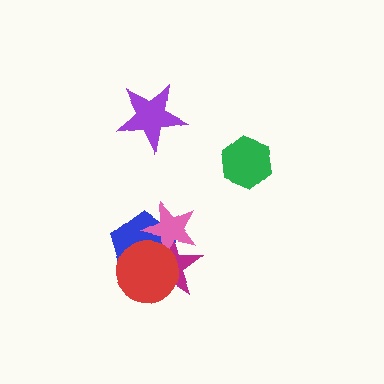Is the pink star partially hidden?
Yes, it is partially covered by another shape.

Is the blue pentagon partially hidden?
Yes, it is partially covered by another shape.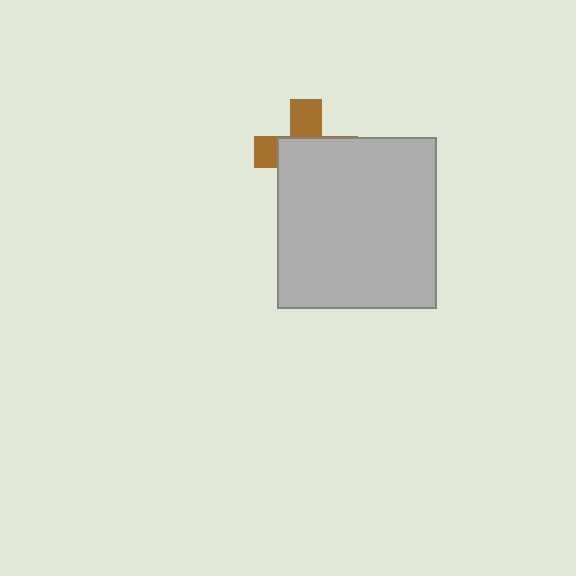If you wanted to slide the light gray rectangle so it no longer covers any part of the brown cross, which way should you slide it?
Slide it toward the lower-right — that is the most direct way to separate the two shapes.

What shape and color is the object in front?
The object in front is a light gray rectangle.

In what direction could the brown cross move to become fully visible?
The brown cross could move toward the upper-left. That would shift it out from behind the light gray rectangle entirely.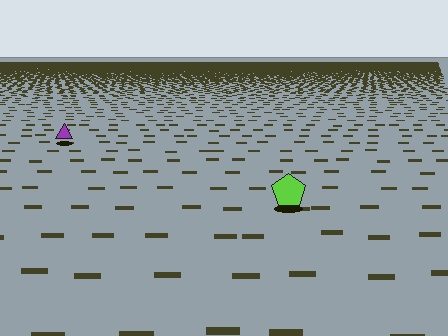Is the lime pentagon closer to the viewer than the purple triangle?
Yes. The lime pentagon is closer — you can tell from the texture gradient: the ground texture is coarser near it.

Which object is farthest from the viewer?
The purple triangle is farthest from the viewer. It appears smaller and the ground texture around it is denser.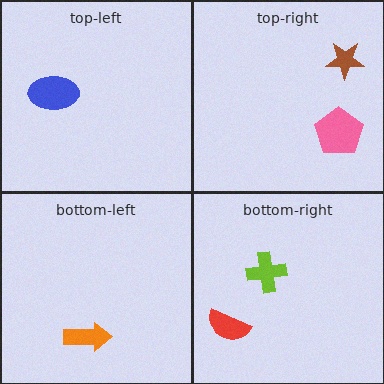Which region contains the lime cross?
The bottom-right region.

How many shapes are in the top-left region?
1.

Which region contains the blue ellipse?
The top-left region.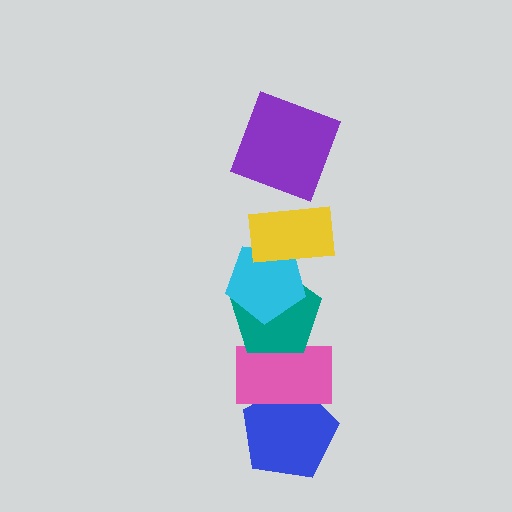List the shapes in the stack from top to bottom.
From top to bottom: the purple square, the yellow rectangle, the cyan pentagon, the teal pentagon, the pink rectangle, the blue pentagon.